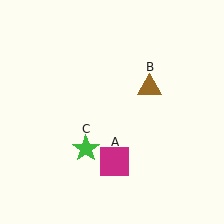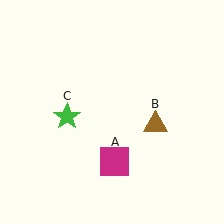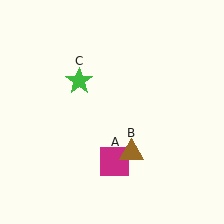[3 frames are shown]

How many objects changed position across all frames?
2 objects changed position: brown triangle (object B), green star (object C).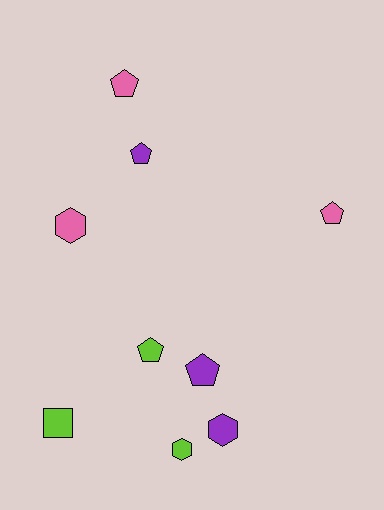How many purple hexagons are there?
There is 1 purple hexagon.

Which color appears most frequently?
Purple, with 3 objects.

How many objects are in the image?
There are 9 objects.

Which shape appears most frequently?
Pentagon, with 5 objects.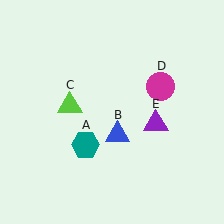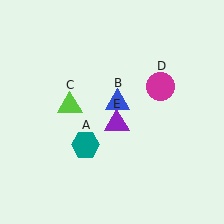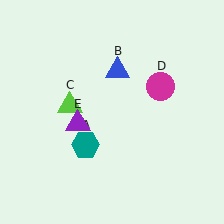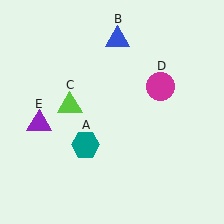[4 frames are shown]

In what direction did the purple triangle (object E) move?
The purple triangle (object E) moved left.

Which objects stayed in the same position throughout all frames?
Teal hexagon (object A) and lime triangle (object C) and magenta circle (object D) remained stationary.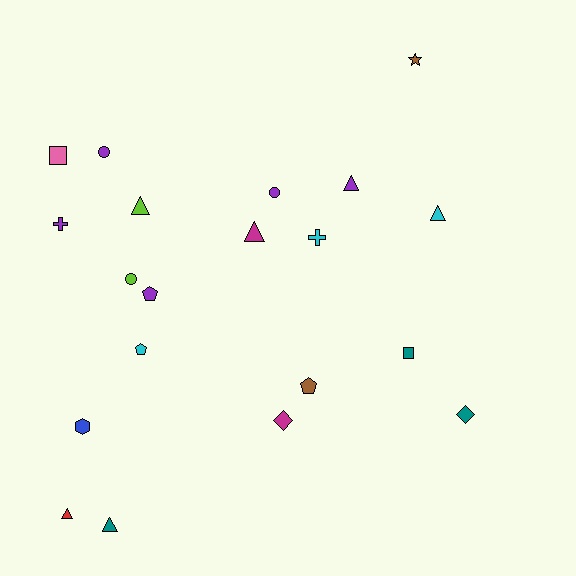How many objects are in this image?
There are 20 objects.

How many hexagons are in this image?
There is 1 hexagon.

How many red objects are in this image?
There is 1 red object.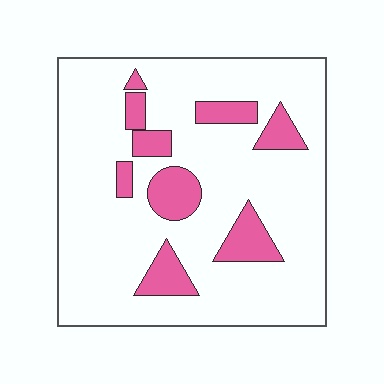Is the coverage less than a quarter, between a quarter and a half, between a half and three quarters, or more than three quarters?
Less than a quarter.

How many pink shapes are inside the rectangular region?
9.